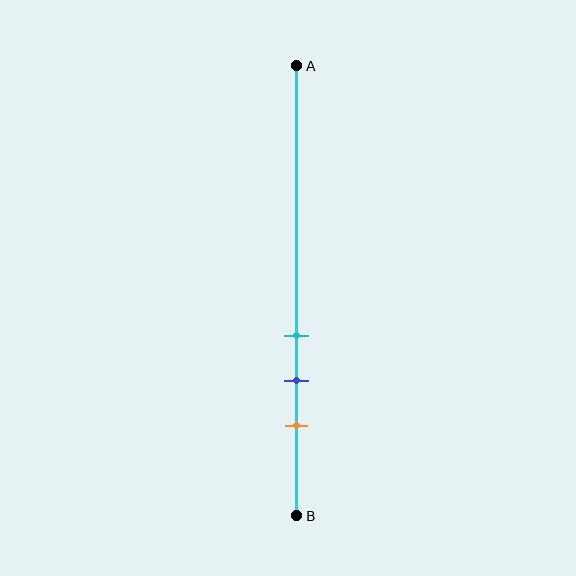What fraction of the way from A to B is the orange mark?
The orange mark is approximately 80% (0.8) of the way from A to B.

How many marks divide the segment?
There are 3 marks dividing the segment.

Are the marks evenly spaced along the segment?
Yes, the marks are approximately evenly spaced.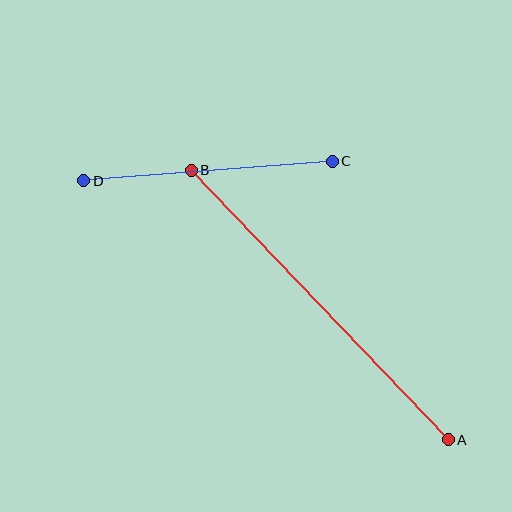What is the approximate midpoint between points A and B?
The midpoint is at approximately (320, 305) pixels.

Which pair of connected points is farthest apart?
Points A and B are farthest apart.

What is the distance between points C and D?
The distance is approximately 249 pixels.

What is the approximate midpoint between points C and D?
The midpoint is at approximately (208, 171) pixels.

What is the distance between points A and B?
The distance is approximately 372 pixels.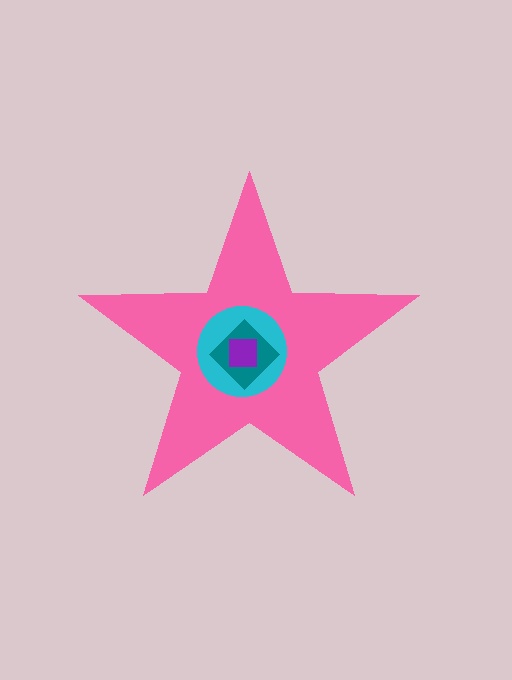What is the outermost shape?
The pink star.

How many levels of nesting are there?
4.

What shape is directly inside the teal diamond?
The purple square.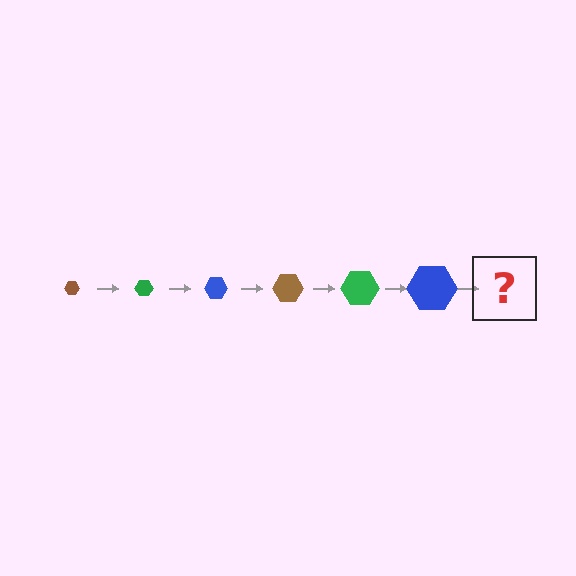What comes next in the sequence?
The next element should be a brown hexagon, larger than the previous one.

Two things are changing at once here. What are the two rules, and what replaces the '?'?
The two rules are that the hexagon grows larger each step and the color cycles through brown, green, and blue. The '?' should be a brown hexagon, larger than the previous one.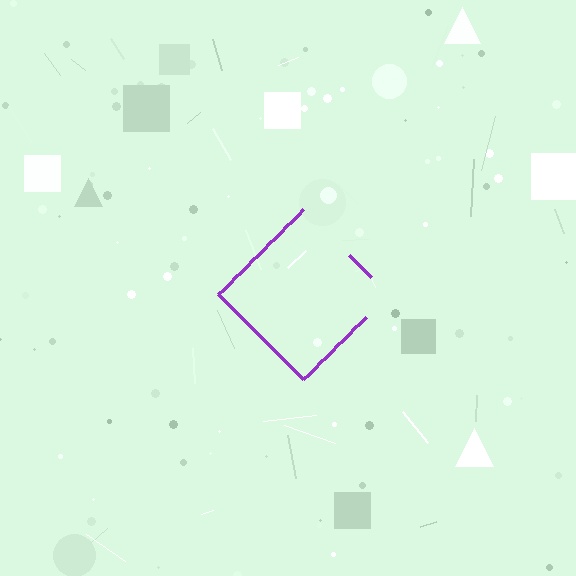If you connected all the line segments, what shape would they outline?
They would outline a diamond.